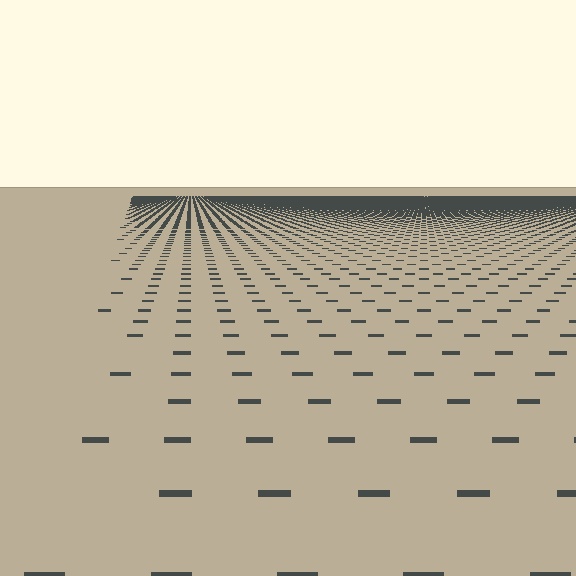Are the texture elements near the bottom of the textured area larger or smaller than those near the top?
Larger. Near the bottom, elements are closer to the viewer and appear at a bigger on-screen size.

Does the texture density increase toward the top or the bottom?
Density increases toward the top.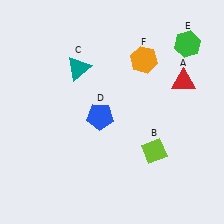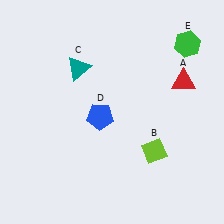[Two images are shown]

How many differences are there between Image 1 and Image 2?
There is 1 difference between the two images.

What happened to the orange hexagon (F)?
The orange hexagon (F) was removed in Image 2. It was in the top-right area of Image 1.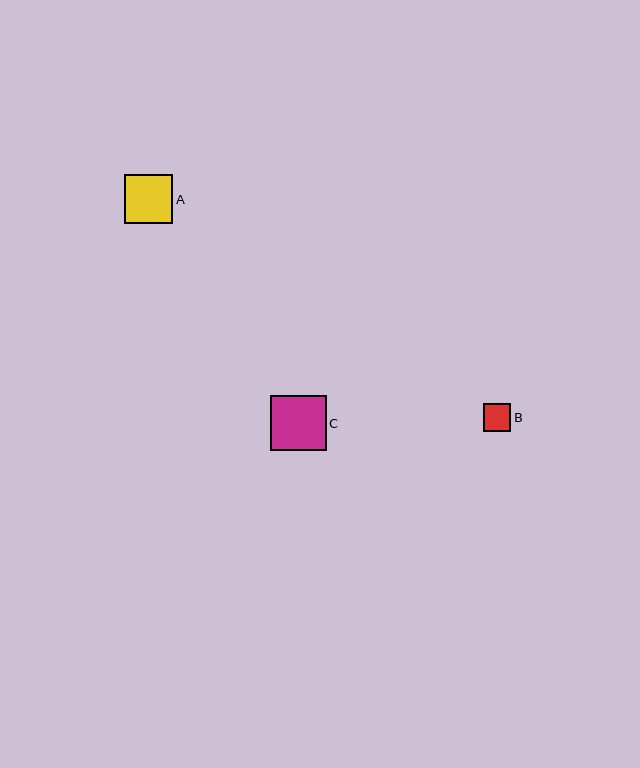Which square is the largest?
Square C is the largest with a size of approximately 56 pixels.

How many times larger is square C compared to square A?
Square C is approximately 1.1 times the size of square A.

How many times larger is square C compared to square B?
Square C is approximately 2.0 times the size of square B.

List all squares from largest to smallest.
From largest to smallest: C, A, B.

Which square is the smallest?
Square B is the smallest with a size of approximately 28 pixels.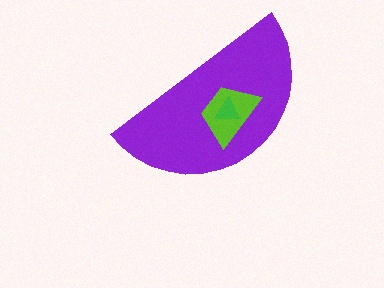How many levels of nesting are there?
3.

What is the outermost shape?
The purple semicircle.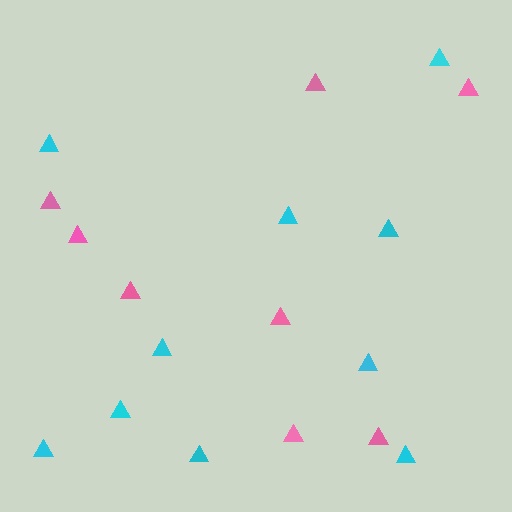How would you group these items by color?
There are 2 groups: one group of pink triangles (8) and one group of cyan triangles (10).